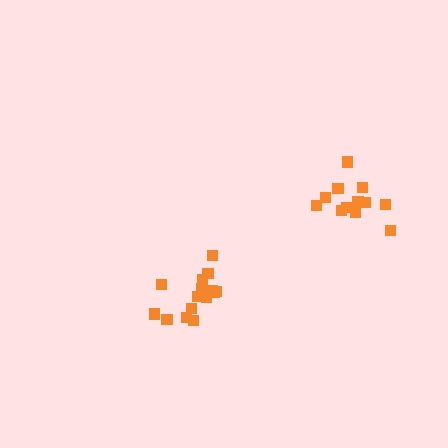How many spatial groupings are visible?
There are 2 spatial groupings.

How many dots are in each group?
Group 1: 16 dots, Group 2: 12 dots (28 total).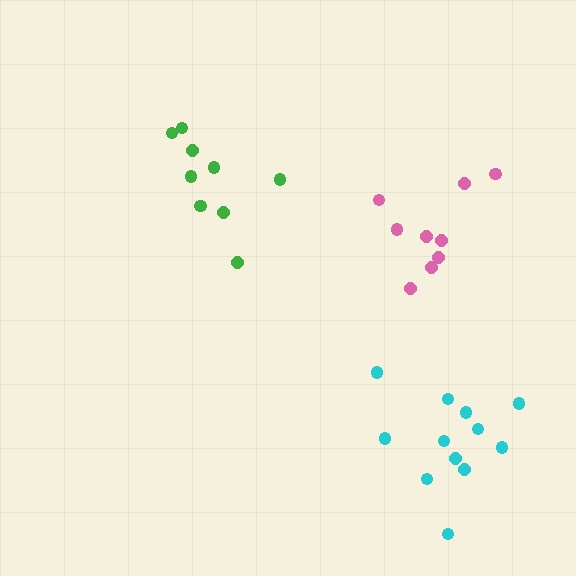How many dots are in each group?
Group 1: 12 dots, Group 2: 9 dots, Group 3: 9 dots (30 total).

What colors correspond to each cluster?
The clusters are colored: cyan, pink, green.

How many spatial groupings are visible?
There are 3 spatial groupings.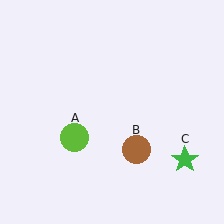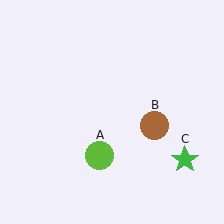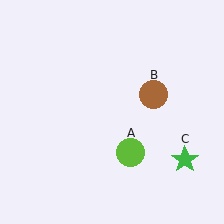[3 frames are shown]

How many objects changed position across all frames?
2 objects changed position: lime circle (object A), brown circle (object B).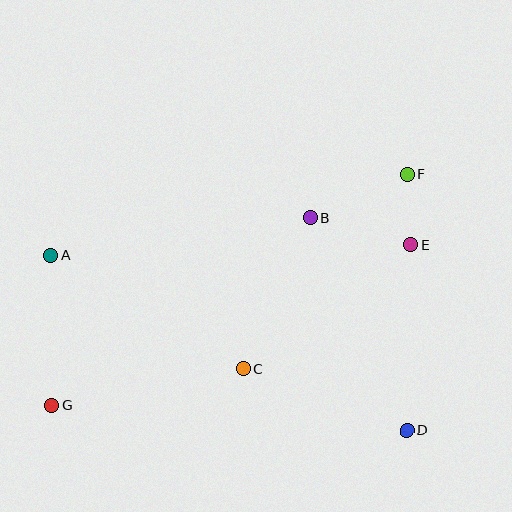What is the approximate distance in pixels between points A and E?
The distance between A and E is approximately 360 pixels.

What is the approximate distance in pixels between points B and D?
The distance between B and D is approximately 234 pixels.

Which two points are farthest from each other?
Points F and G are farthest from each other.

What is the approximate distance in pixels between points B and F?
The distance between B and F is approximately 106 pixels.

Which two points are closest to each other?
Points E and F are closest to each other.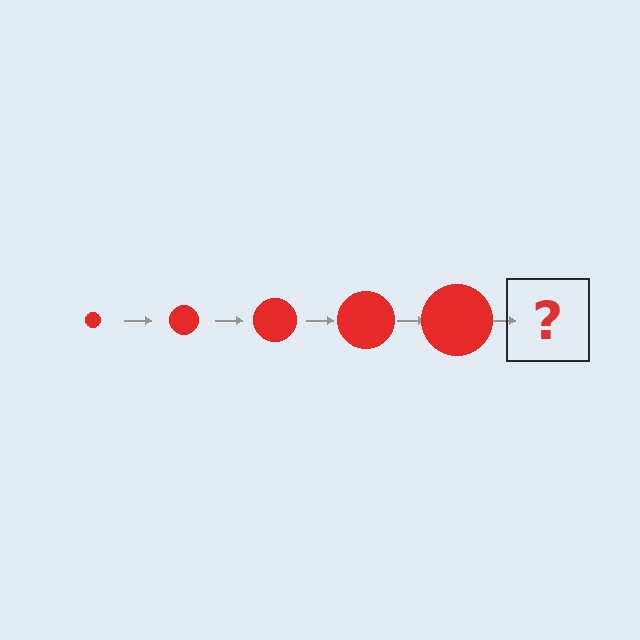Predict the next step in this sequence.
The next step is a red circle, larger than the previous one.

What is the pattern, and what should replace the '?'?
The pattern is that the circle gets progressively larger each step. The '?' should be a red circle, larger than the previous one.